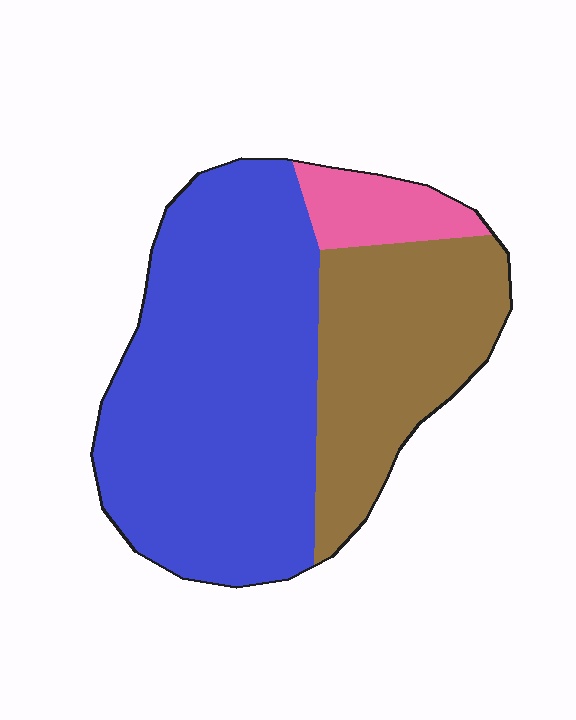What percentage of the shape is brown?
Brown takes up about one third (1/3) of the shape.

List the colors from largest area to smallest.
From largest to smallest: blue, brown, pink.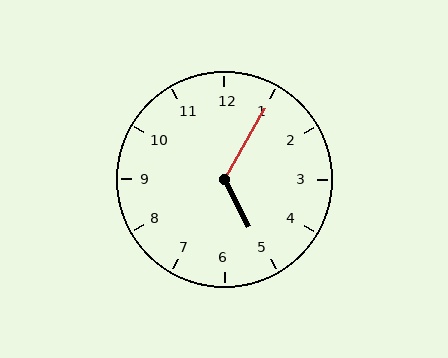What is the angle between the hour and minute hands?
Approximately 122 degrees.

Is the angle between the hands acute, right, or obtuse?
It is obtuse.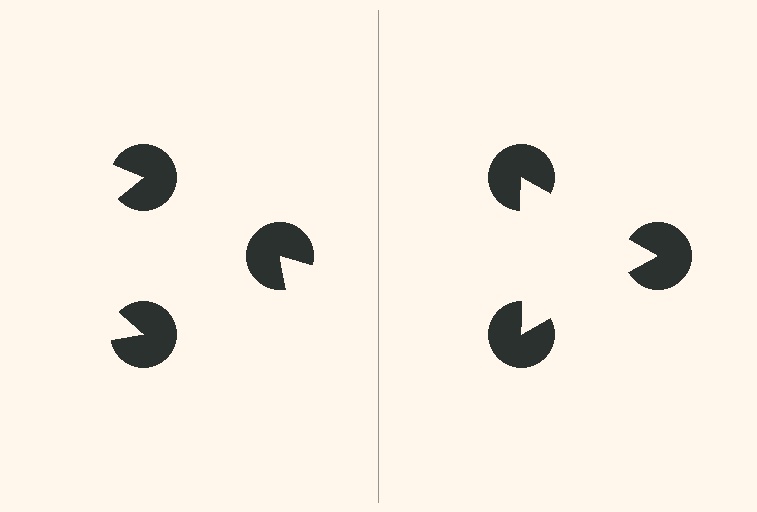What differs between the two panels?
The pac-man discs are positioned identically on both sides; only the wedge orientations differ. On the right they align to a triangle; on the left they are misaligned.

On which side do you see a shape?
An illusory triangle appears on the right side. On the left side the wedge cuts are rotated, so no coherent shape forms.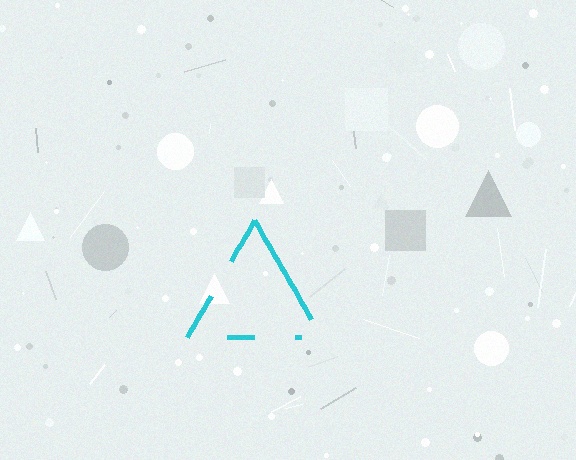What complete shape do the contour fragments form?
The contour fragments form a triangle.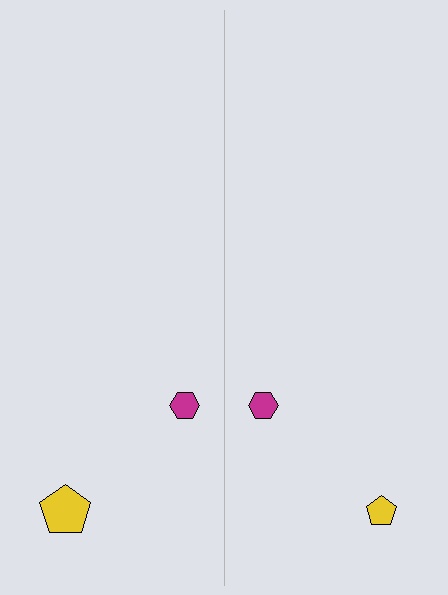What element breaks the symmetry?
The yellow pentagon on the right side has a different size than its mirror counterpart.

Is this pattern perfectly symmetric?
No, the pattern is not perfectly symmetric. The yellow pentagon on the right side has a different size than its mirror counterpart.